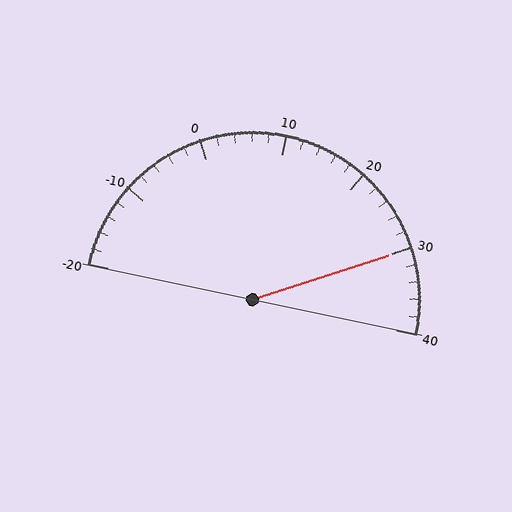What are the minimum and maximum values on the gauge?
The gauge ranges from -20 to 40.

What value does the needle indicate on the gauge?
The needle indicates approximately 30.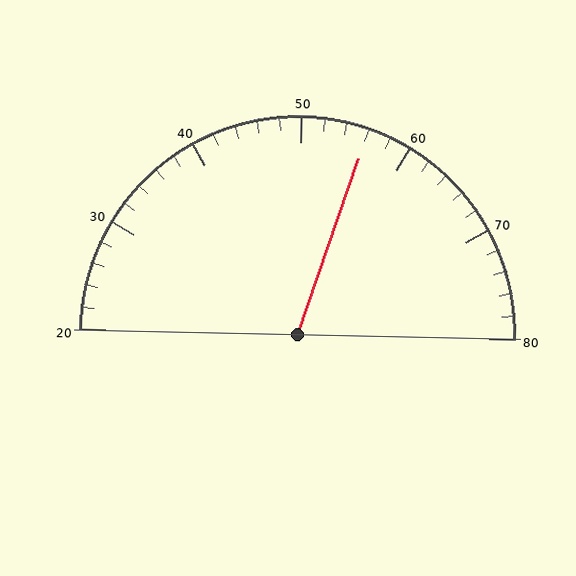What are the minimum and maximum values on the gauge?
The gauge ranges from 20 to 80.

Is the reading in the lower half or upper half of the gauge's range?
The reading is in the upper half of the range (20 to 80).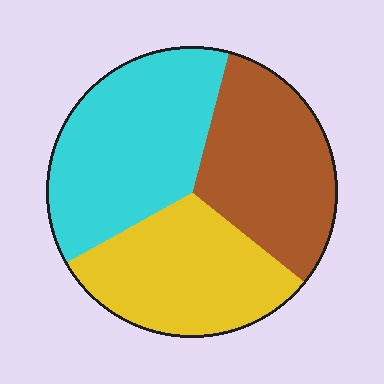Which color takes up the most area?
Cyan, at roughly 35%.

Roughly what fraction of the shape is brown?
Brown covers 32% of the shape.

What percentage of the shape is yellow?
Yellow takes up about one third (1/3) of the shape.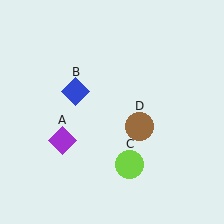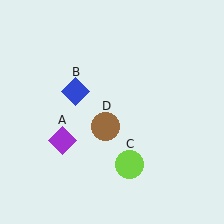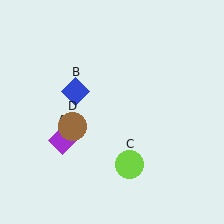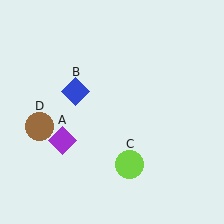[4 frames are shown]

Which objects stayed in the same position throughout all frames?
Purple diamond (object A) and blue diamond (object B) and lime circle (object C) remained stationary.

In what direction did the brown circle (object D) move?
The brown circle (object D) moved left.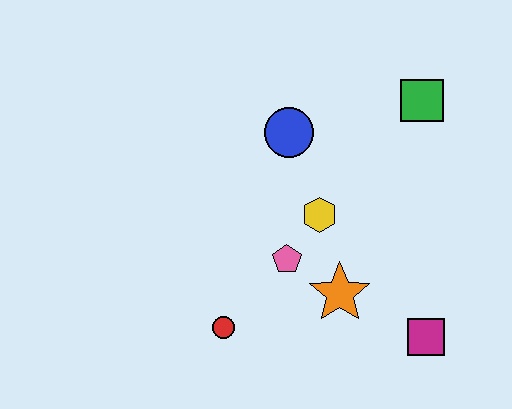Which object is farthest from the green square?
The red circle is farthest from the green square.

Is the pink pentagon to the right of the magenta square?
No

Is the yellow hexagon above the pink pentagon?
Yes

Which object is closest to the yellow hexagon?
The pink pentagon is closest to the yellow hexagon.